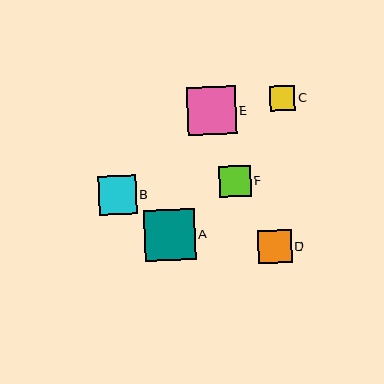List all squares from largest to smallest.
From largest to smallest: A, E, B, D, F, C.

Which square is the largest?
Square A is the largest with a size of approximately 50 pixels.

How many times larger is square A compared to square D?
Square A is approximately 1.5 times the size of square D.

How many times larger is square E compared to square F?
Square E is approximately 1.5 times the size of square F.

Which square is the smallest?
Square C is the smallest with a size of approximately 25 pixels.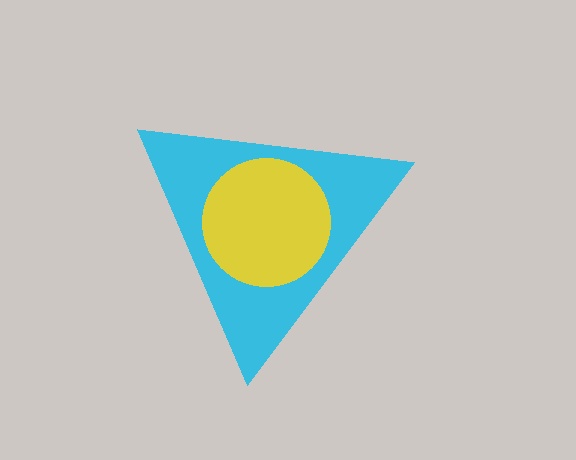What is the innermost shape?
The yellow circle.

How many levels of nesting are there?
2.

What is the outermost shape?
The cyan triangle.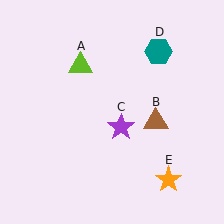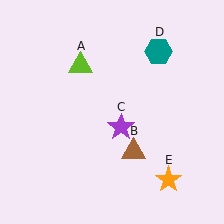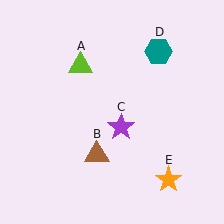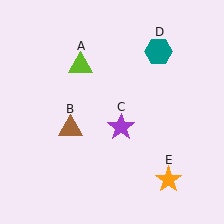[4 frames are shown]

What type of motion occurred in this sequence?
The brown triangle (object B) rotated clockwise around the center of the scene.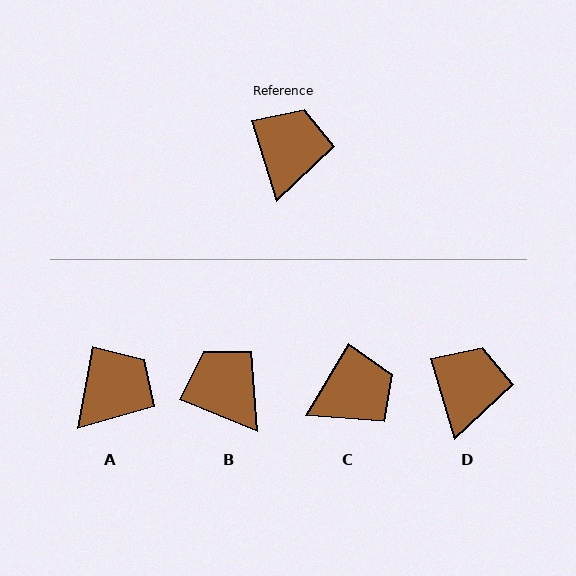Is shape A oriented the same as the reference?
No, it is off by about 27 degrees.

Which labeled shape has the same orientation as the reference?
D.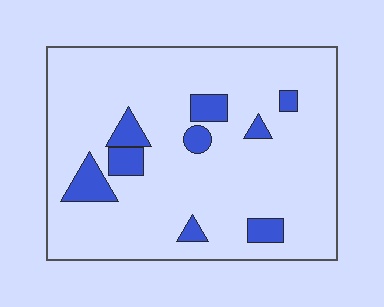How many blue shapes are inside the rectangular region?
9.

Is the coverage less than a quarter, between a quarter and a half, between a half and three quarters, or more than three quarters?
Less than a quarter.